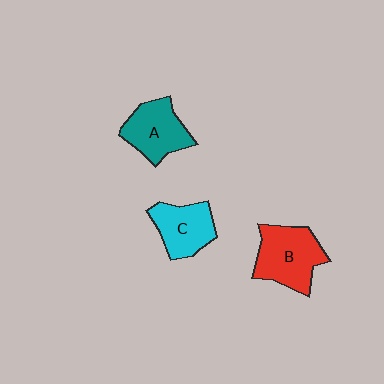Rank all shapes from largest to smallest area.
From largest to smallest: B (red), A (teal), C (cyan).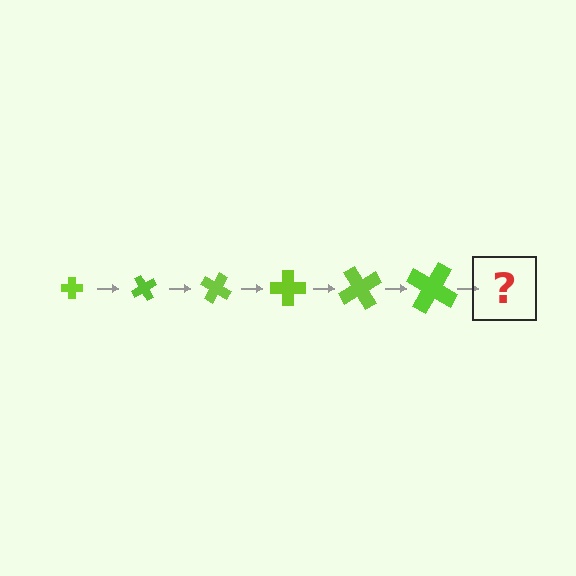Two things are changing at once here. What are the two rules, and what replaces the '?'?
The two rules are that the cross grows larger each step and it rotates 60 degrees each step. The '?' should be a cross, larger than the previous one and rotated 360 degrees from the start.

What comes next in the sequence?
The next element should be a cross, larger than the previous one and rotated 360 degrees from the start.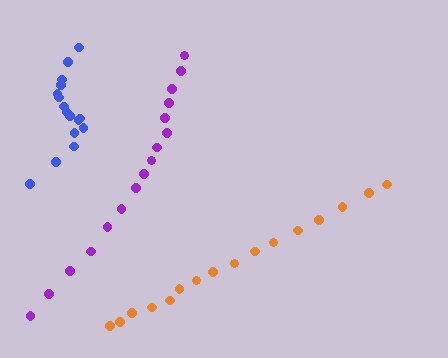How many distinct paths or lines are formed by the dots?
There are 3 distinct paths.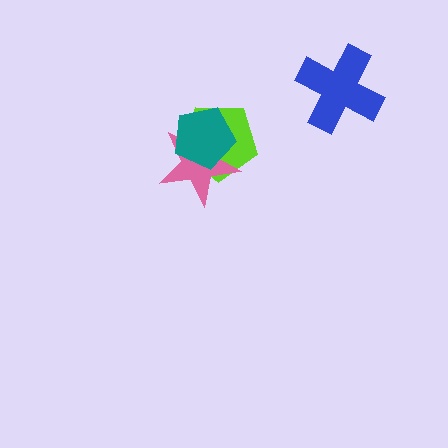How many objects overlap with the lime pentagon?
2 objects overlap with the lime pentagon.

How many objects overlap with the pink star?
2 objects overlap with the pink star.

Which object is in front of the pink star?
The teal pentagon is in front of the pink star.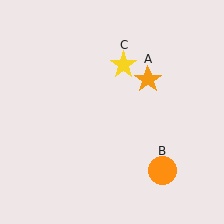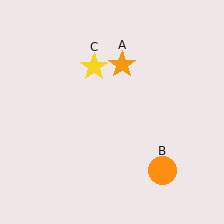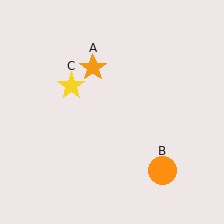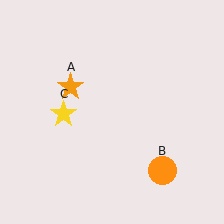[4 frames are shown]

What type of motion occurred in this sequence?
The orange star (object A), yellow star (object C) rotated counterclockwise around the center of the scene.